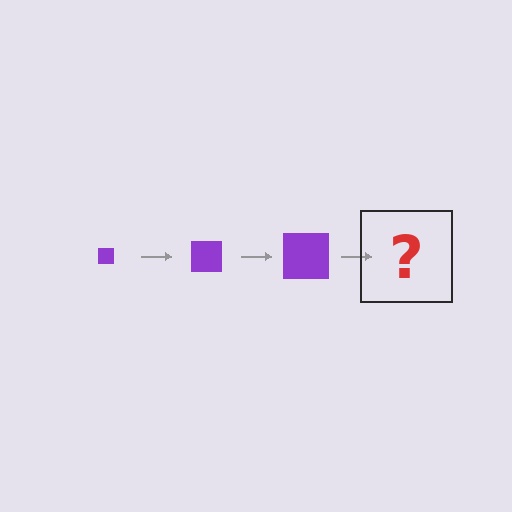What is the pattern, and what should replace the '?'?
The pattern is that the square gets progressively larger each step. The '?' should be a purple square, larger than the previous one.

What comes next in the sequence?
The next element should be a purple square, larger than the previous one.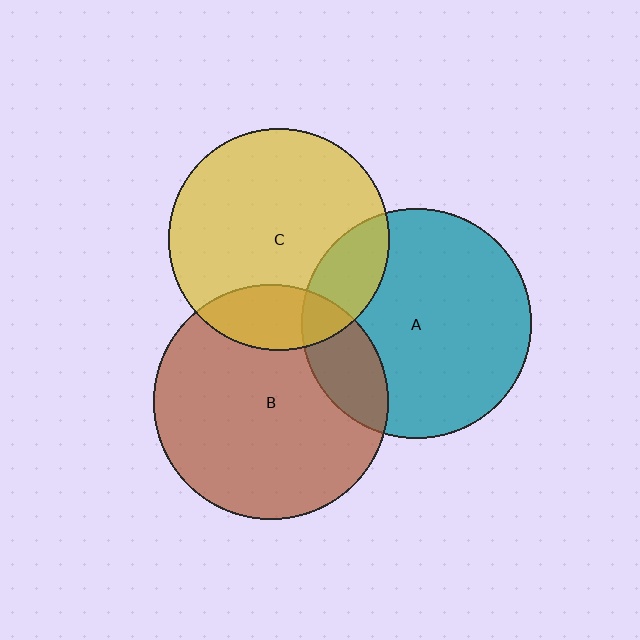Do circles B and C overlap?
Yes.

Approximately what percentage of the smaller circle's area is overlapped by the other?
Approximately 20%.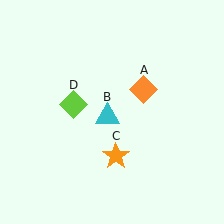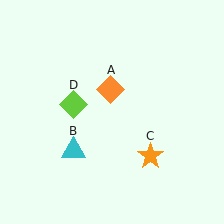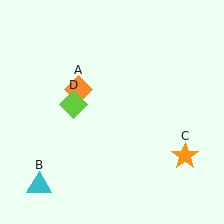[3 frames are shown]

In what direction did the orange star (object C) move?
The orange star (object C) moved right.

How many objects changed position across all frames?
3 objects changed position: orange diamond (object A), cyan triangle (object B), orange star (object C).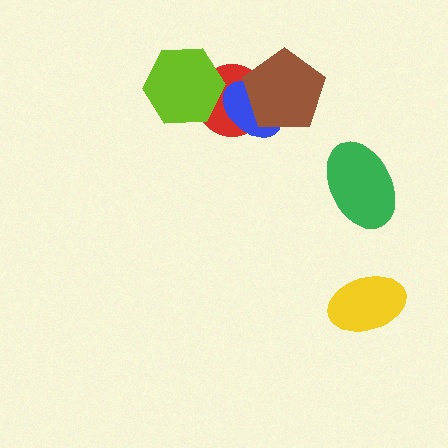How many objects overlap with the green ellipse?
0 objects overlap with the green ellipse.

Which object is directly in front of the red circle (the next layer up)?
The blue ellipse is directly in front of the red circle.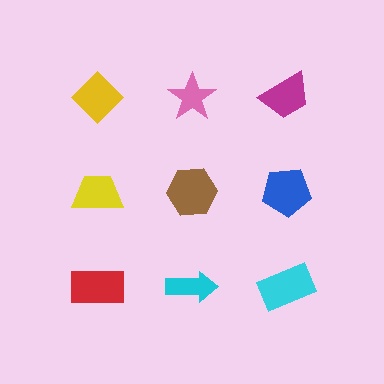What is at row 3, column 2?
A cyan arrow.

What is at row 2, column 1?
A yellow trapezoid.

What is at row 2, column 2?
A brown hexagon.